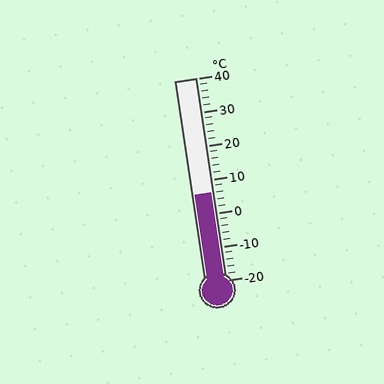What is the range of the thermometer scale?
The thermometer scale ranges from -20°C to 40°C.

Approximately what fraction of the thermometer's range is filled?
The thermometer is filled to approximately 45% of its range.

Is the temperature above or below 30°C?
The temperature is below 30°C.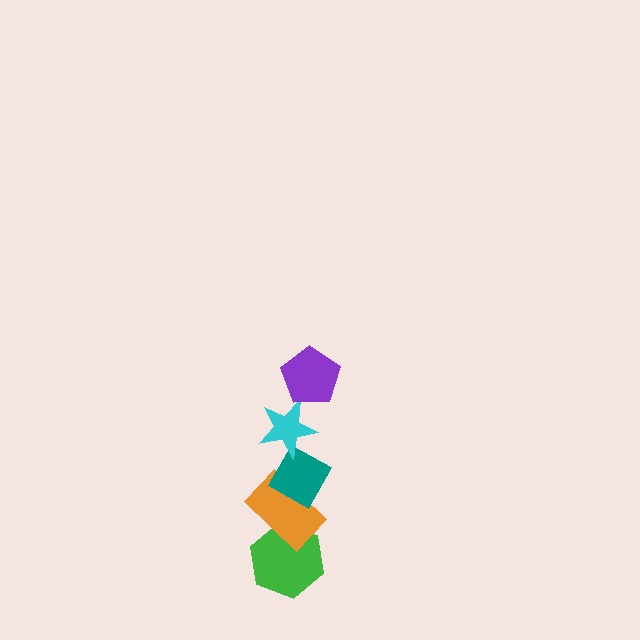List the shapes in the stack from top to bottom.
From top to bottom: the purple pentagon, the cyan star, the teal diamond, the orange rectangle, the green hexagon.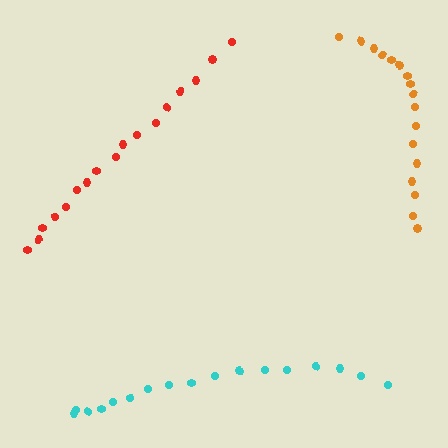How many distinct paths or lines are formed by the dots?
There are 3 distinct paths.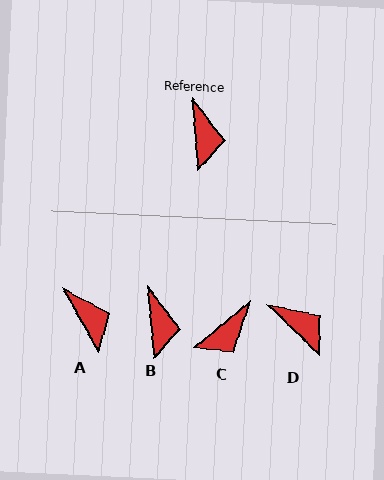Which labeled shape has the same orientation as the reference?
B.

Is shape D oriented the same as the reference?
No, it is off by about 41 degrees.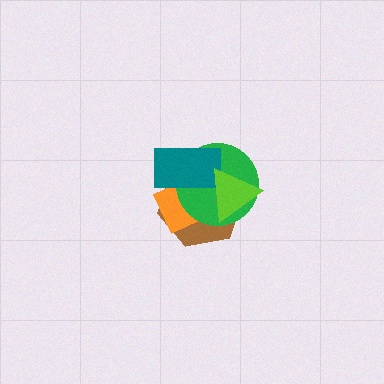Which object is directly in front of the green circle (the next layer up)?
The teal rectangle is directly in front of the green circle.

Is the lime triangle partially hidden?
No, no other shape covers it.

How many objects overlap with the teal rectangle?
4 objects overlap with the teal rectangle.